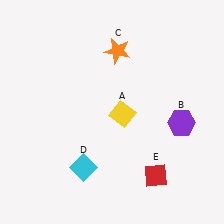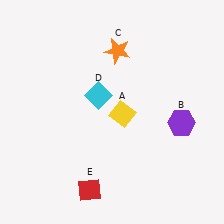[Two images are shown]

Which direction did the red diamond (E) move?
The red diamond (E) moved left.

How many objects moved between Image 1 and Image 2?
2 objects moved between the two images.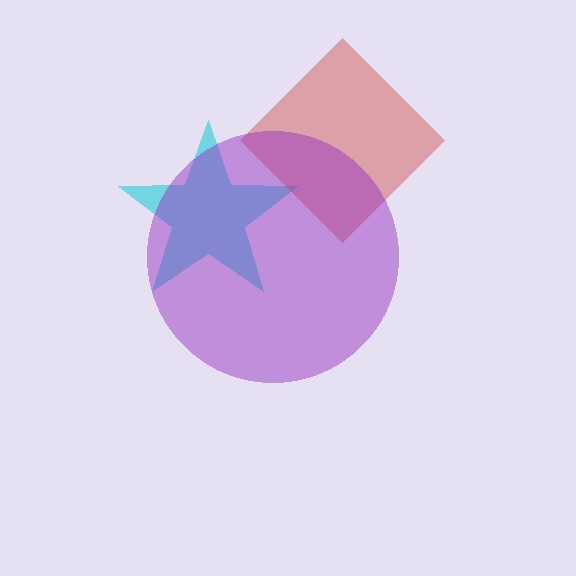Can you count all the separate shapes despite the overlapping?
Yes, there are 3 separate shapes.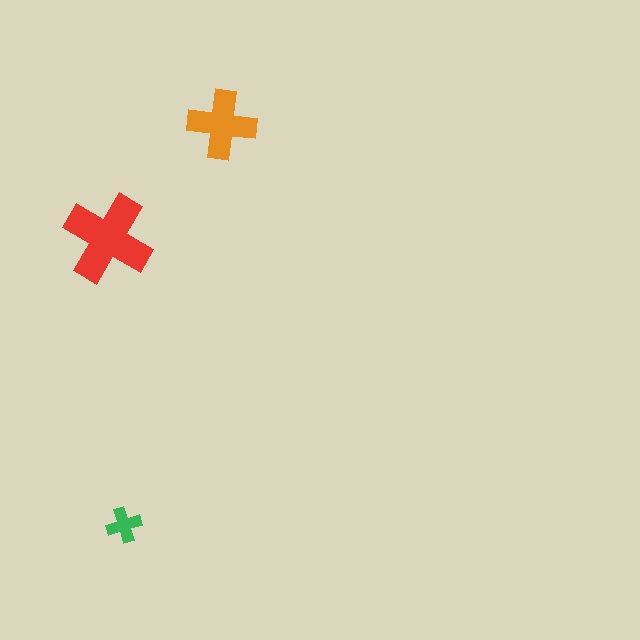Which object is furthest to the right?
The orange cross is rightmost.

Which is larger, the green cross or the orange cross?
The orange one.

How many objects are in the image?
There are 3 objects in the image.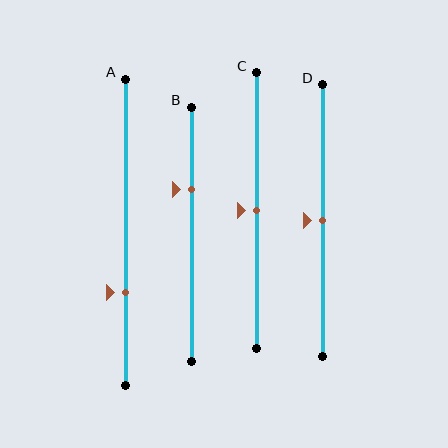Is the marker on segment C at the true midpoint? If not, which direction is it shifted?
Yes, the marker on segment C is at the true midpoint.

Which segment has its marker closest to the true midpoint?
Segment C has its marker closest to the true midpoint.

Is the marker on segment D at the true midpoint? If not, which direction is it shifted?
Yes, the marker on segment D is at the true midpoint.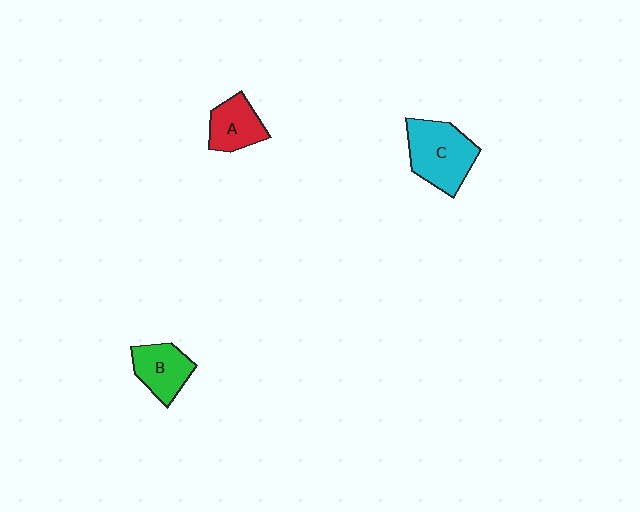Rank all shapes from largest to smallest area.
From largest to smallest: C (cyan), B (green), A (red).